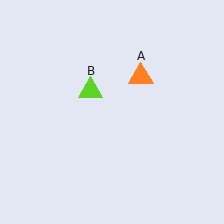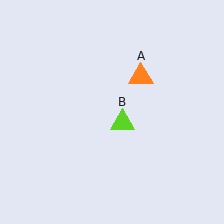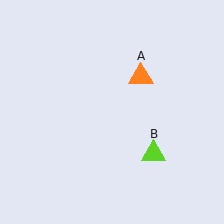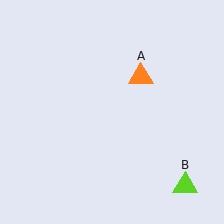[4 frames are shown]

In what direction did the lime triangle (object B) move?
The lime triangle (object B) moved down and to the right.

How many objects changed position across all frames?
1 object changed position: lime triangle (object B).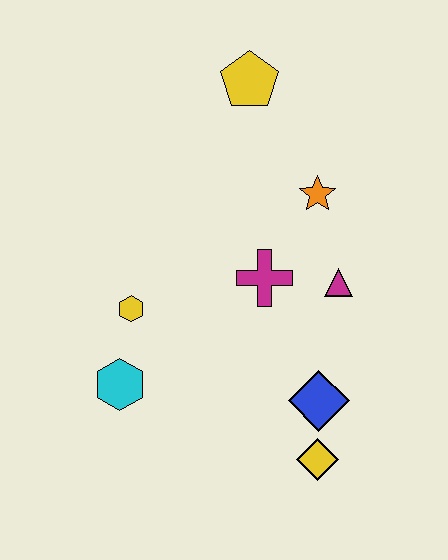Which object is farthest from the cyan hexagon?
The yellow pentagon is farthest from the cyan hexagon.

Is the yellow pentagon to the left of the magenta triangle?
Yes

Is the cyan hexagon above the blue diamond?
Yes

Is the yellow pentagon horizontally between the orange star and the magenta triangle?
No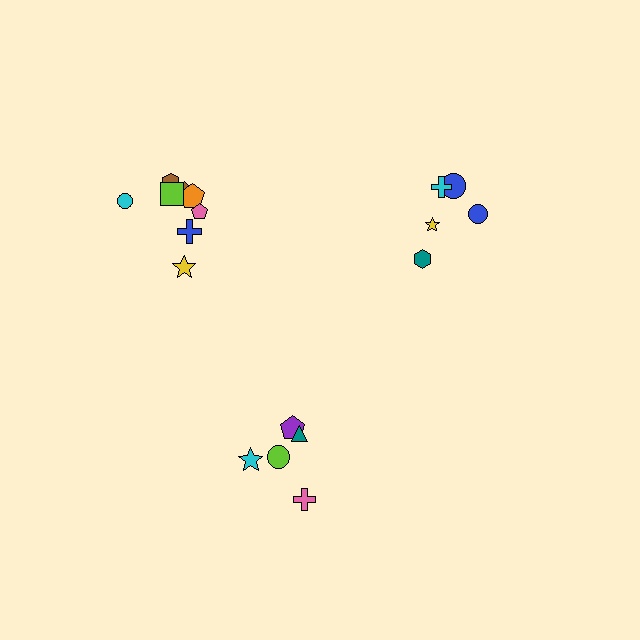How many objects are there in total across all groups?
There are 18 objects.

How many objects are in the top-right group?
There are 5 objects.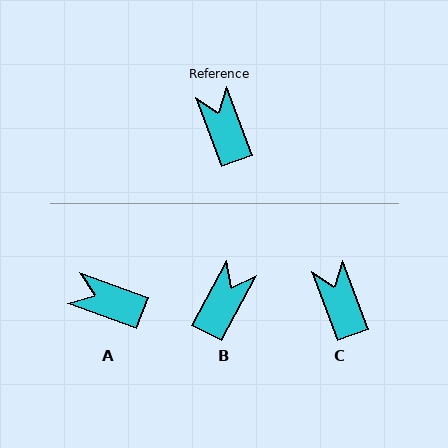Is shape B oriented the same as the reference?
No, it is off by about 49 degrees.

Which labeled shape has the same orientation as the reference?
C.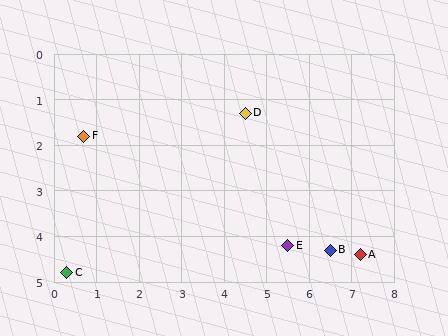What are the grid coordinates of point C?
Point C is at approximately (0.3, 4.8).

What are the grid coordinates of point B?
Point B is at approximately (6.5, 4.3).